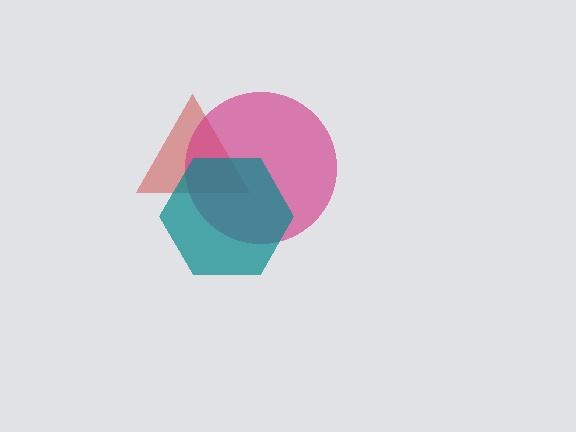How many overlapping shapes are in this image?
There are 3 overlapping shapes in the image.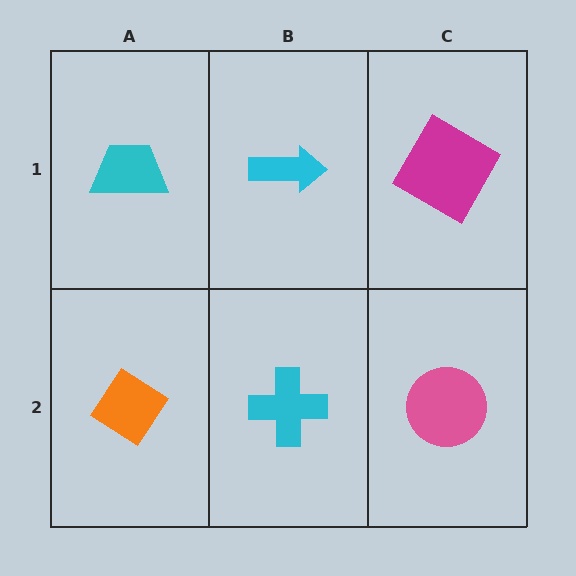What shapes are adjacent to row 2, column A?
A cyan trapezoid (row 1, column A), a cyan cross (row 2, column B).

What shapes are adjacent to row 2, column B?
A cyan arrow (row 1, column B), an orange diamond (row 2, column A), a pink circle (row 2, column C).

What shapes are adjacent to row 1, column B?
A cyan cross (row 2, column B), a cyan trapezoid (row 1, column A), a magenta diamond (row 1, column C).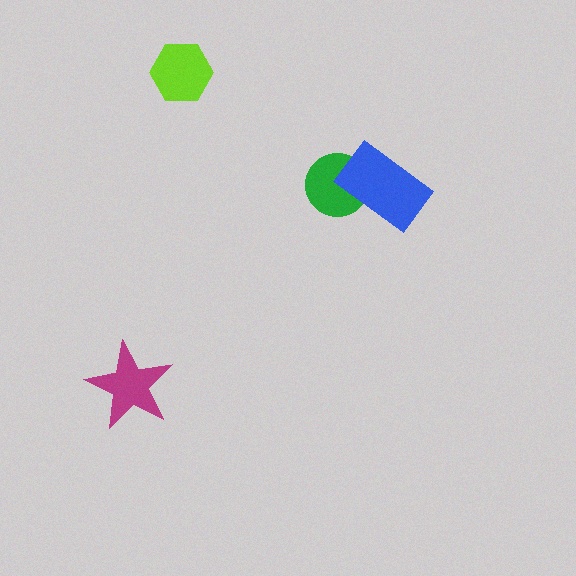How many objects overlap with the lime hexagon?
0 objects overlap with the lime hexagon.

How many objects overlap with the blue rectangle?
1 object overlaps with the blue rectangle.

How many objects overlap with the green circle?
1 object overlaps with the green circle.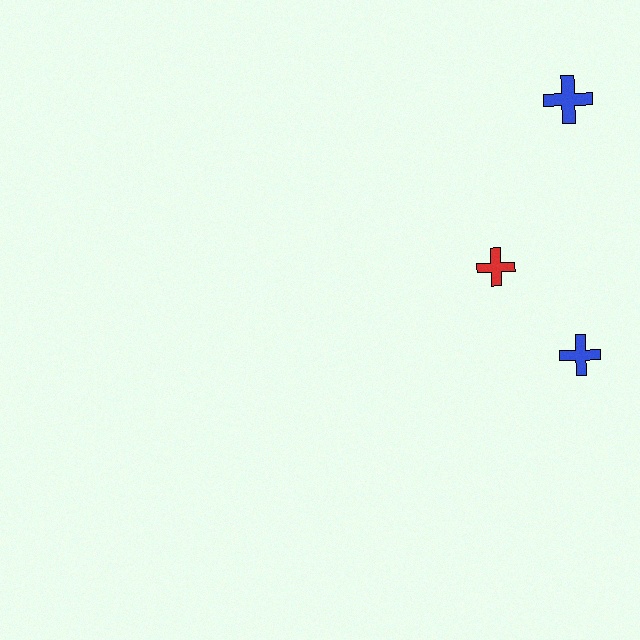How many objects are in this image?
There are 3 objects.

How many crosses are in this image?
There are 3 crosses.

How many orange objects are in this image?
There are no orange objects.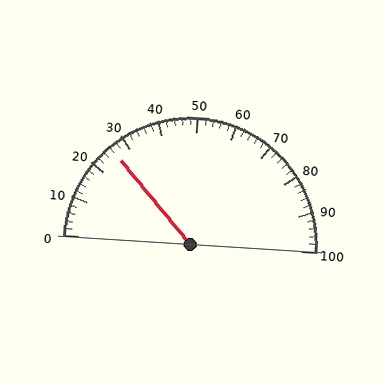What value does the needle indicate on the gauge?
The needle indicates approximately 26.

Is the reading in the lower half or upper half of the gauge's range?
The reading is in the lower half of the range (0 to 100).